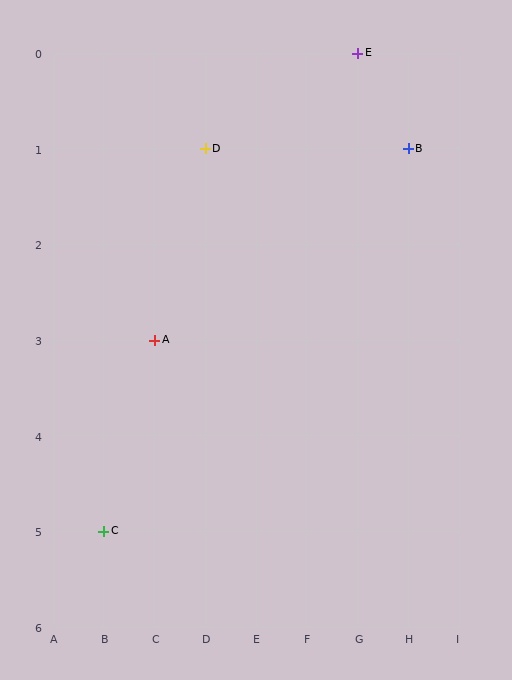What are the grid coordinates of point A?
Point A is at grid coordinates (C, 3).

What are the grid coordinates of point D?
Point D is at grid coordinates (D, 1).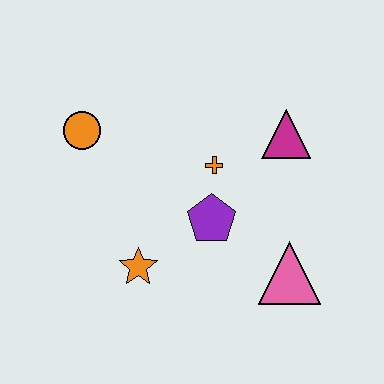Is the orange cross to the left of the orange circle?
No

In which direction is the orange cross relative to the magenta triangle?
The orange cross is to the left of the magenta triangle.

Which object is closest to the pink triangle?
The purple pentagon is closest to the pink triangle.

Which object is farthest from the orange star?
The magenta triangle is farthest from the orange star.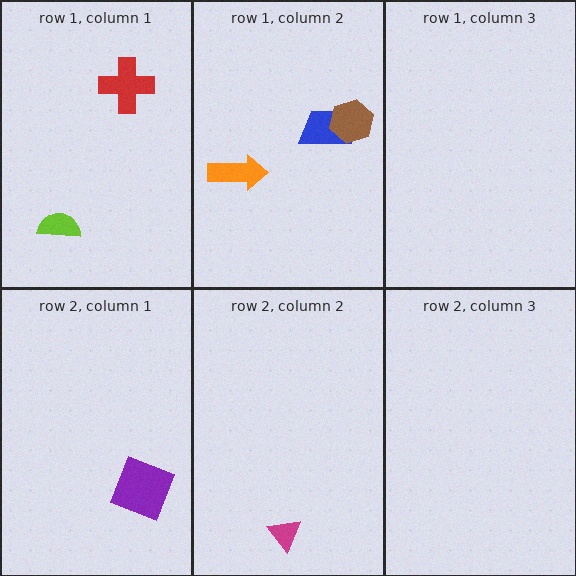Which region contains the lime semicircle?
The row 1, column 1 region.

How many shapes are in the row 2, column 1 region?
1.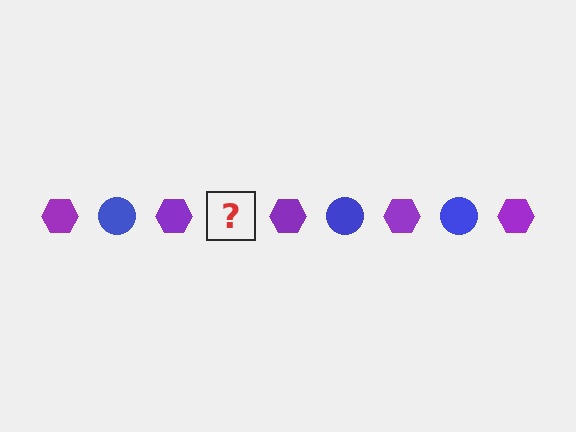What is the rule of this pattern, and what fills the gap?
The rule is that the pattern alternates between purple hexagon and blue circle. The gap should be filled with a blue circle.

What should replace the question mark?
The question mark should be replaced with a blue circle.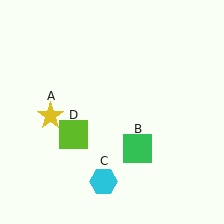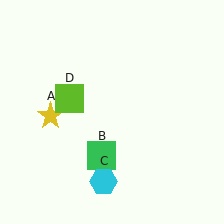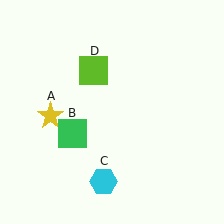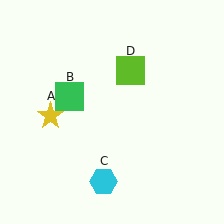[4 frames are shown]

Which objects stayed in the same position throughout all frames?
Yellow star (object A) and cyan hexagon (object C) remained stationary.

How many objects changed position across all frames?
2 objects changed position: green square (object B), lime square (object D).